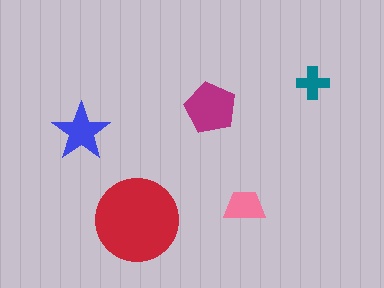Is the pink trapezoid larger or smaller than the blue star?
Smaller.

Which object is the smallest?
The teal cross.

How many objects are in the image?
There are 5 objects in the image.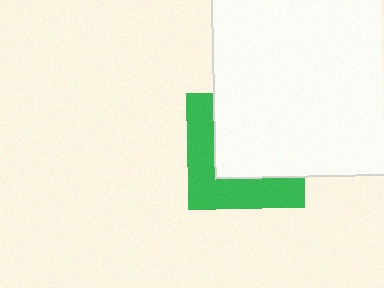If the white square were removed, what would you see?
You would see the complete green square.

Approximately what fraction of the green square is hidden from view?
Roughly 58% of the green square is hidden behind the white square.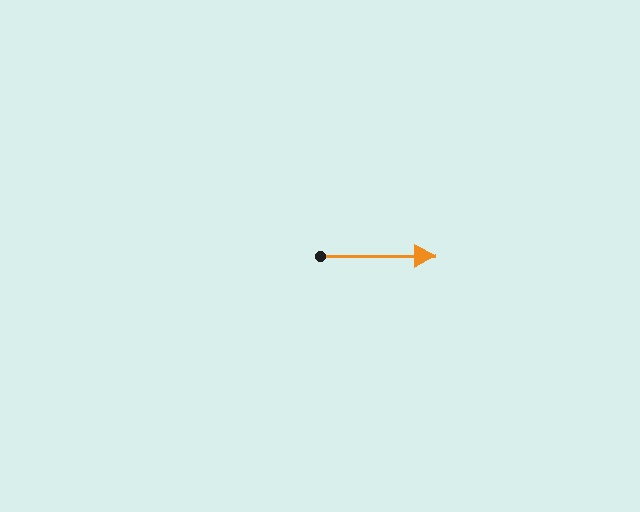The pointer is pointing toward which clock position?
Roughly 3 o'clock.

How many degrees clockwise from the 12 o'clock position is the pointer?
Approximately 90 degrees.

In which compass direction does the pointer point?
East.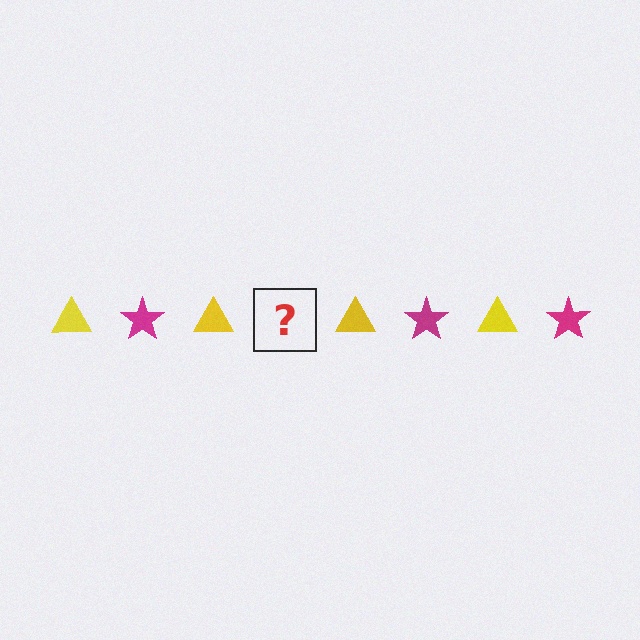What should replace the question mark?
The question mark should be replaced with a magenta star.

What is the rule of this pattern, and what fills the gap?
The rule is that the pattern alternates between yellow triangle and magenta star. The gap should be filled with a magenta star.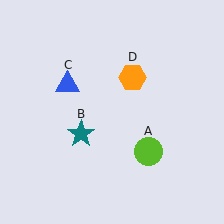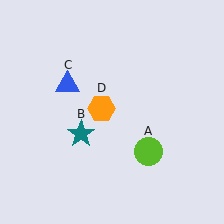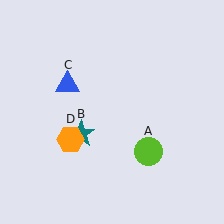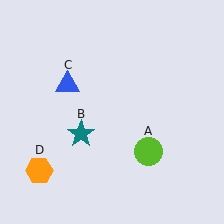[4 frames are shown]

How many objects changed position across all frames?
1 object changed position: orange hexagon (object D).